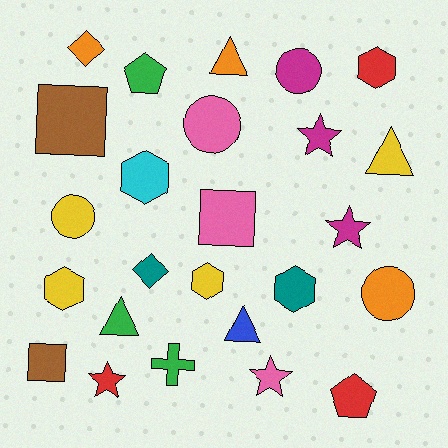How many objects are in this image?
There are 25 objects.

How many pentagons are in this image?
There are 2 pentagons.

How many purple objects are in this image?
There are no purple objects.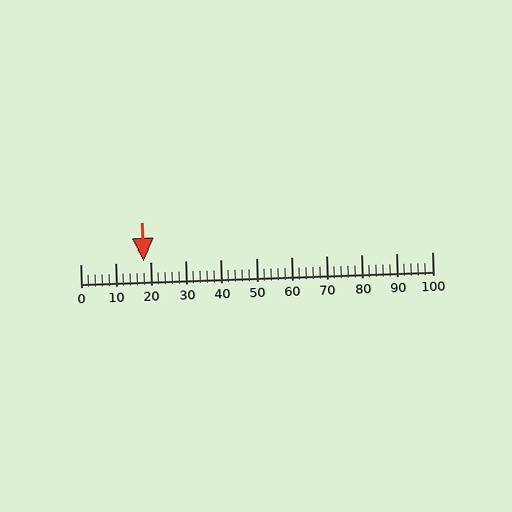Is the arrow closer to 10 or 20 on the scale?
The arrow is closer to 20.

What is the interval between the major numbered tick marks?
The major tick marks are spaced 10 units apart.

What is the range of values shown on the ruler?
The ruler shows values from 0 to 100.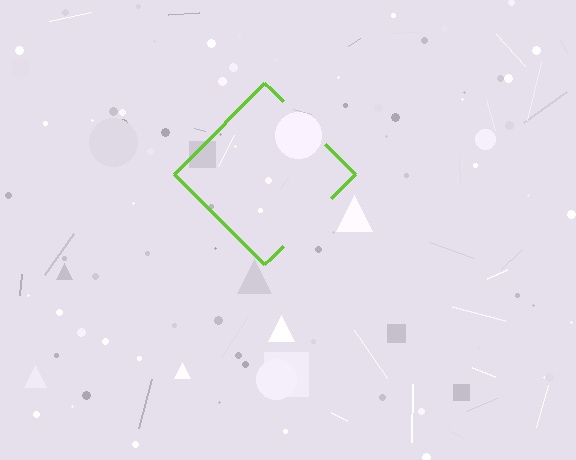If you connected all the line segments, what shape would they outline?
They would outline a diamond.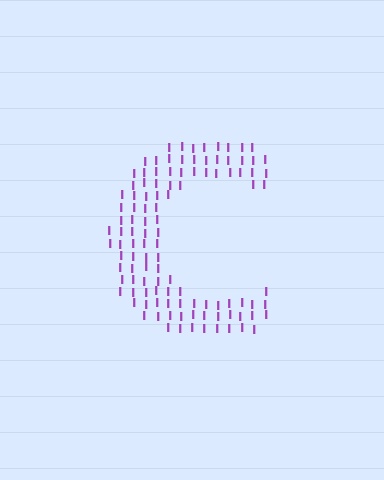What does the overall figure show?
The overall figure shows the letter C.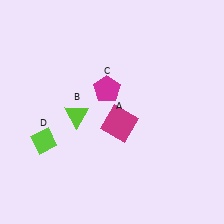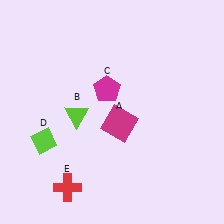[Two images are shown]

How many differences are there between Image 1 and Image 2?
There is 1 difference between the two images.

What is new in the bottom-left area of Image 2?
A red cross (E) was added in the bottom-left area of Image 2.